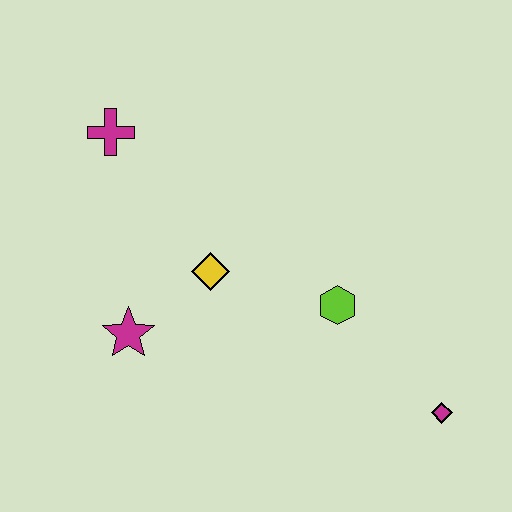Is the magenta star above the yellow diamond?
No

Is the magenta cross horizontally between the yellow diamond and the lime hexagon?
No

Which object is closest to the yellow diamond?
The magenta star is closest to the yellow diamond.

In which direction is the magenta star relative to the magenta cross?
The magenta star is below the magenta cross.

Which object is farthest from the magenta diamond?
The magenta cross is farthest from the magenta diamond.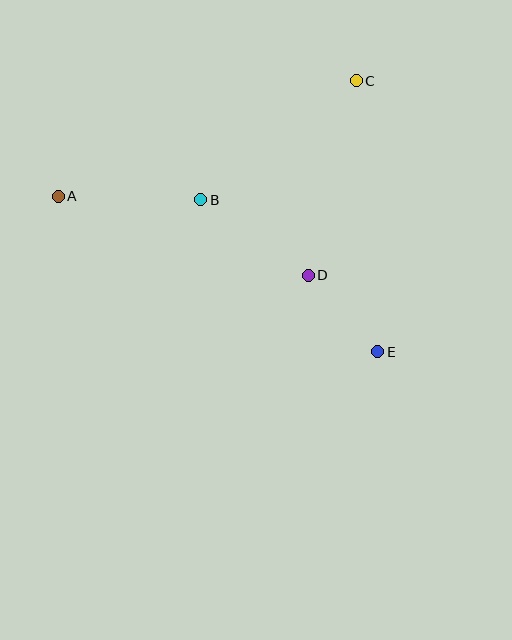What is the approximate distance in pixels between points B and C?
The distance between B and C is approximately 196 pixels.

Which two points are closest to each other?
Points D and E are closest to each other.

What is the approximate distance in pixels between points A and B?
The distance between A and B is approximately 143 pixels.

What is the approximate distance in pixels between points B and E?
The distance between B and E is approximately 233 pixels.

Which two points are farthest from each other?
Points A and E are farthest from each other.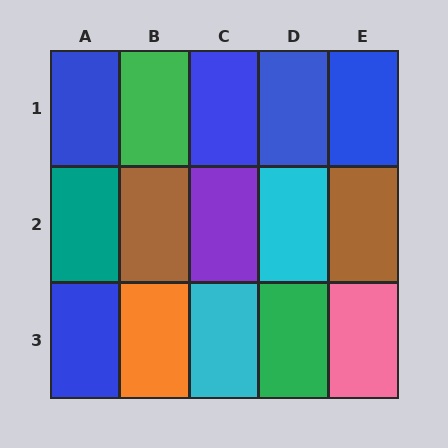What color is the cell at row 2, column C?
Purple.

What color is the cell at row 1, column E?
Blue.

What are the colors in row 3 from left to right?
Blue, orange, cyan, green, pink.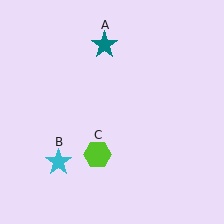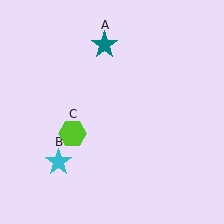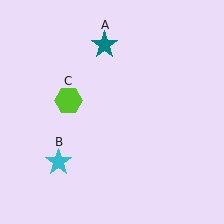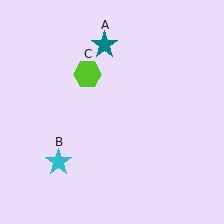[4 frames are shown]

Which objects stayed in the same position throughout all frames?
Teal star (object A) and cyan star (object B) remained stationary.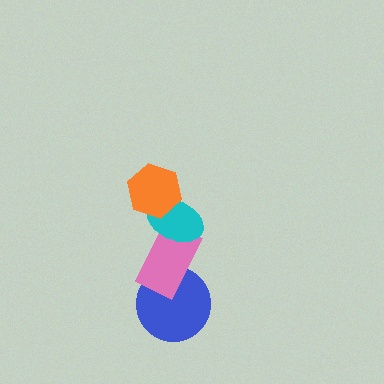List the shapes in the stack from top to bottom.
From top to bottom: the orange hexagon, the cyan ellipse, the pink rectangle, the blue circle.